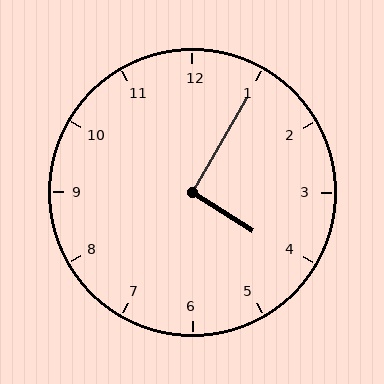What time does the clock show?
4:05.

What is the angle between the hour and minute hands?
Approximately 92 degrees.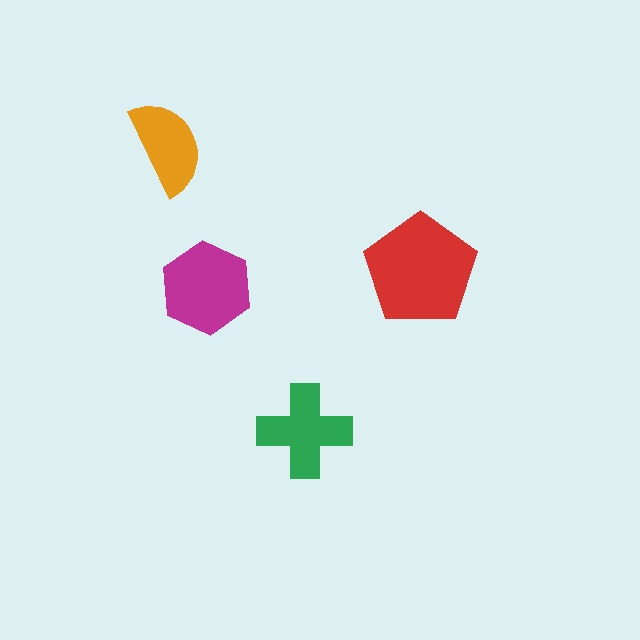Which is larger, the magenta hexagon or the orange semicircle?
The magenta hexagon.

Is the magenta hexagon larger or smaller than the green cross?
Larger.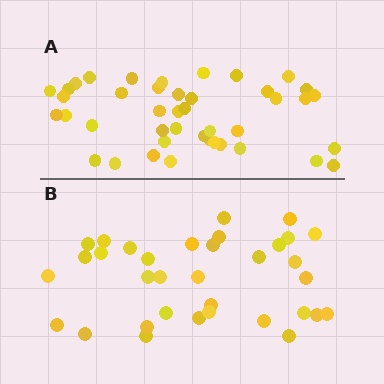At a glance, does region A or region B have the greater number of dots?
Region A (the top region) has more dots.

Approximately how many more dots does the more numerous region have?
Region A has roughly 8 or so more dots than region B.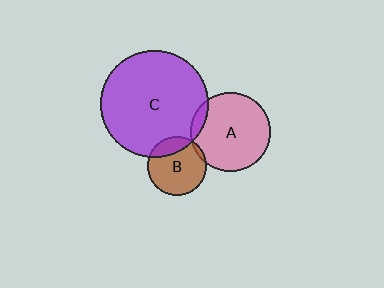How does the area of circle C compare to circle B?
Approximately 3.3 times.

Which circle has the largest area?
Circle C (purple).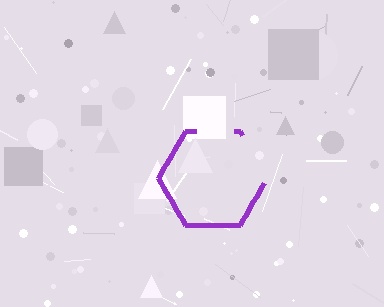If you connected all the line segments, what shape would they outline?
They would outline a hexagon.